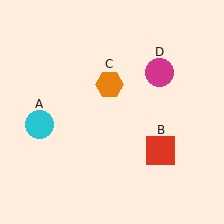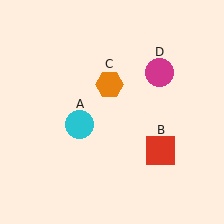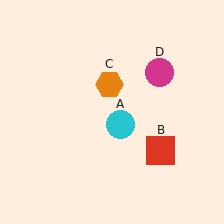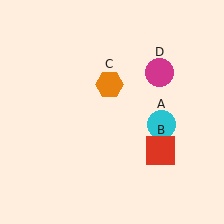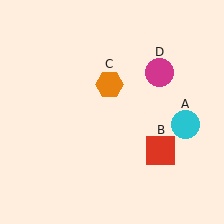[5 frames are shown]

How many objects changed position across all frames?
1 object changed position: cyan circle (object A).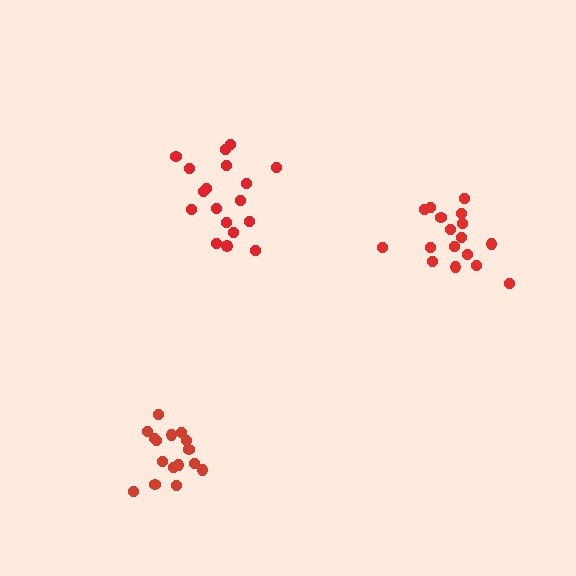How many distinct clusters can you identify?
There are 3 distinct clusters.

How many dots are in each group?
Group 1: 18 dots, Group 2: 16 dots, Group 3: 17 dots (51 total).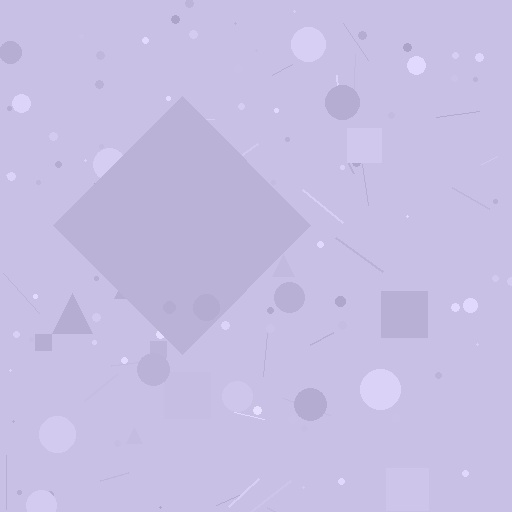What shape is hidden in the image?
A diamond is hidden in the image.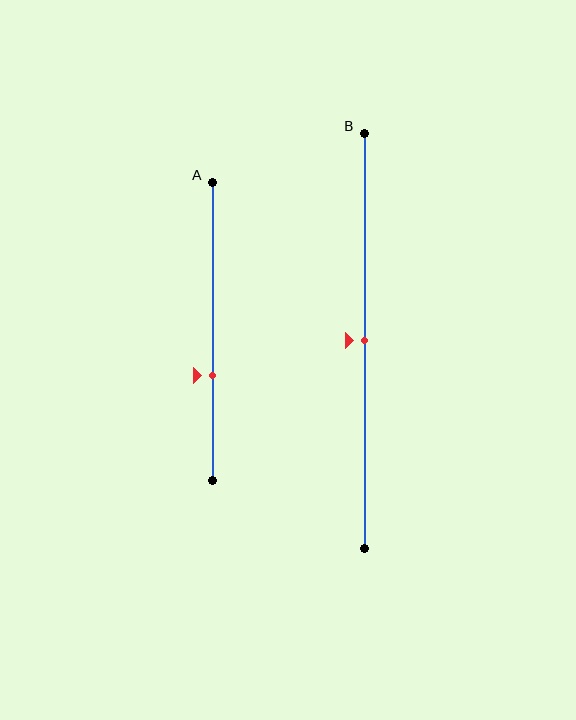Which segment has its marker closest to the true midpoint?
Segment B has its marker closest to the true midpoint.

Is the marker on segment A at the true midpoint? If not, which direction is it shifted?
No, the marker on segment A is shifted downward by about 15% of the segment length.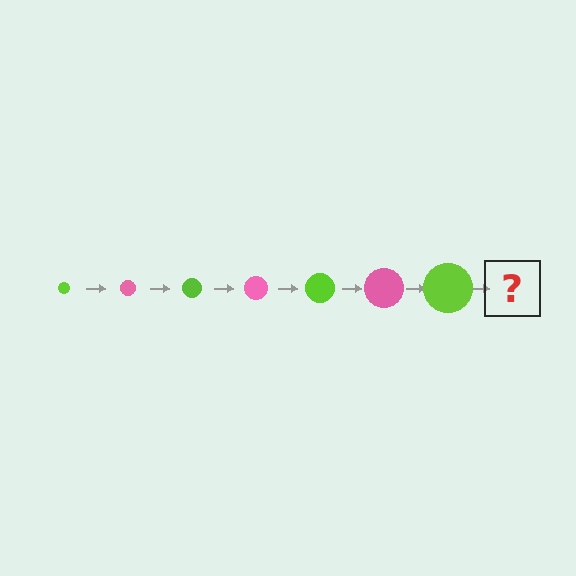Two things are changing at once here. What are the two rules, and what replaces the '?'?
The two rules are that the circle grows larger each step and the color cycles through lime and pink. The '?' should be a pink circle, larger than the previous one.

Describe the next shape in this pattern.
It should be a pink circle, larger than the previous one.